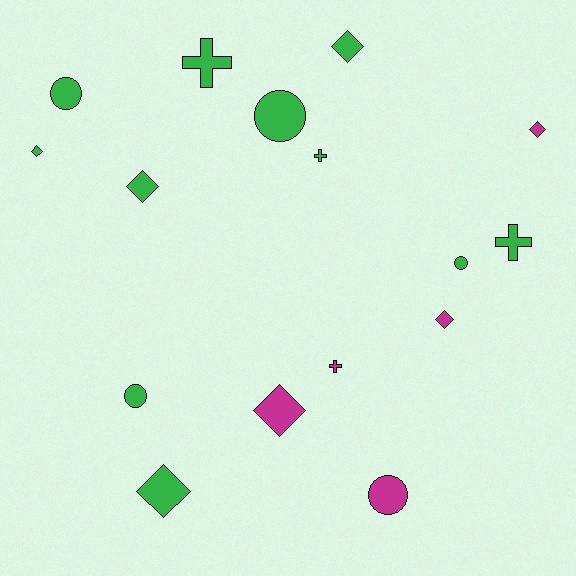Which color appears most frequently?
Green, with 11 objects.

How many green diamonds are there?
There are 4 green diamonds.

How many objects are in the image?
There are 16 objects.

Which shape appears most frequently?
Diamond, with 7 objects.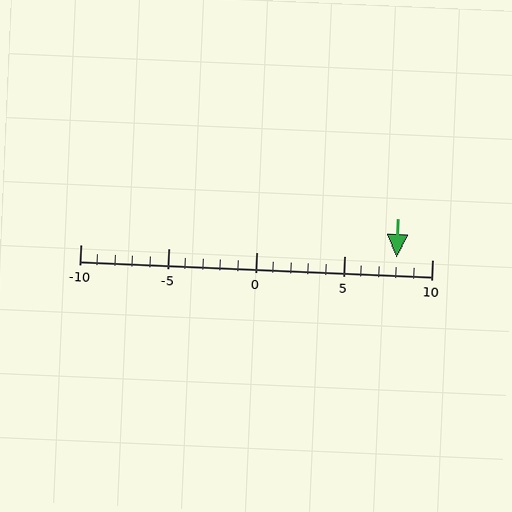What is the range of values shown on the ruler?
The ruler shows values from -10 to 10.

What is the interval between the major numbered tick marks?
The major tick marks are spaced 5 units apart.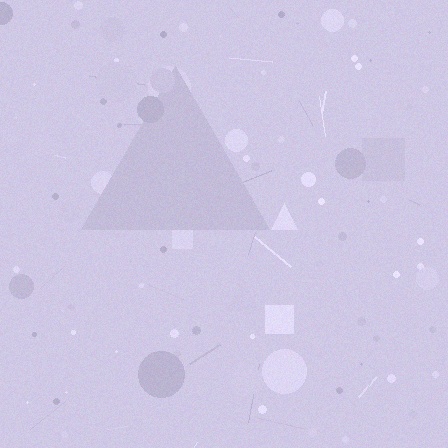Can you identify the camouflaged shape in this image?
The camouflaged shape is a triangle.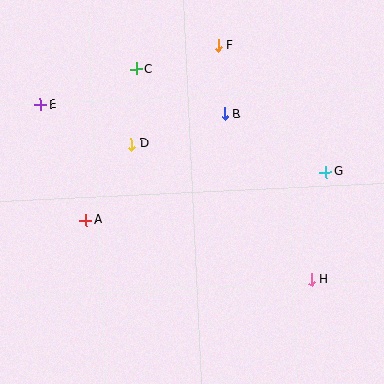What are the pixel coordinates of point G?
Point G is at (326, 172).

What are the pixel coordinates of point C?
Point C is at (136, 69).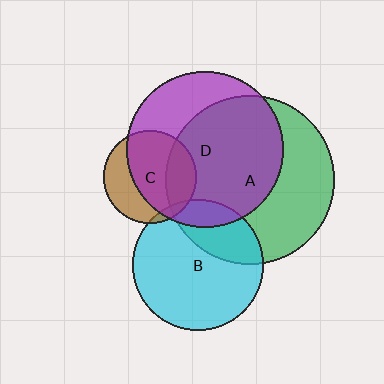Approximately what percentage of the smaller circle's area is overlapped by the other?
Approximately 25%.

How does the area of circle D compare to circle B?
Approximately 1.4 times.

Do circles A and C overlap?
Yes.